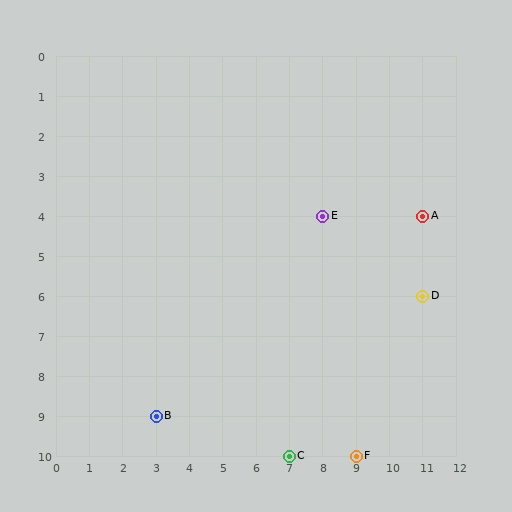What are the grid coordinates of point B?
Point B is at grid coordinates (3, 9).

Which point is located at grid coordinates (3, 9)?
Point B is at (3, 9).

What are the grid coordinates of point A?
Point A is at grid coordinates (11, 4).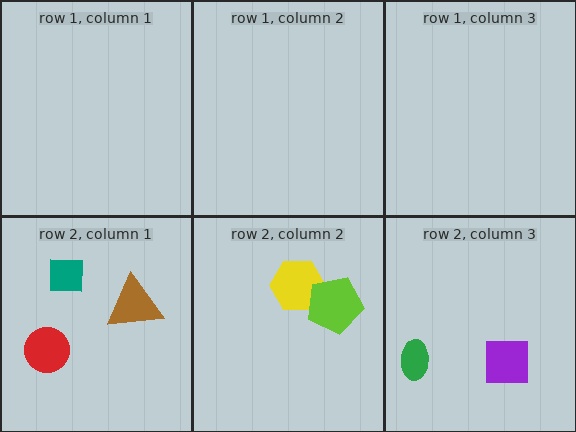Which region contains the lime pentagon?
The row 2, column 2 region.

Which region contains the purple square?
The row 2, column 3 region.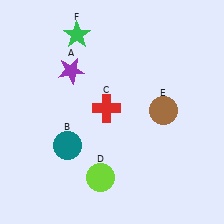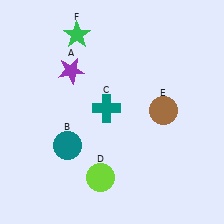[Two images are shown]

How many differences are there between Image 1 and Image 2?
There is 1 difference between the two images.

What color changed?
The cross (C) changed from red in Image 1 to teal in Image 2.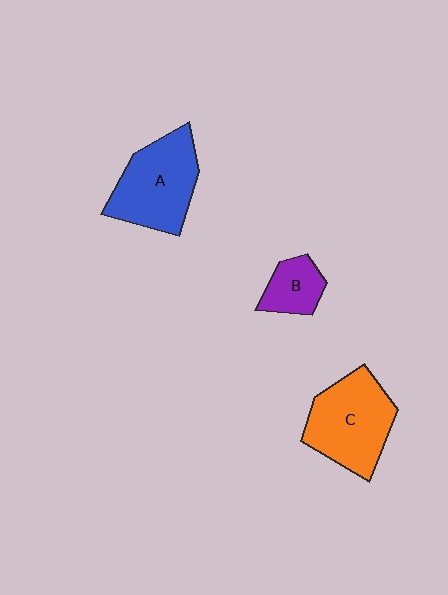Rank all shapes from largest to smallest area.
From largest to smallest: C (orange), A (blue), B (purple).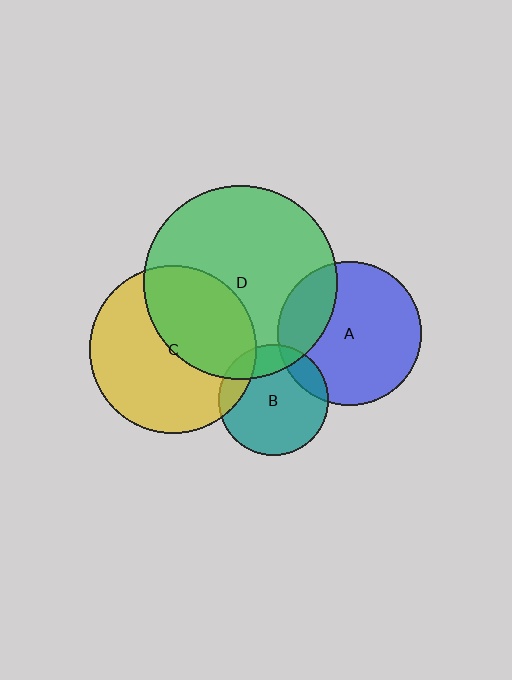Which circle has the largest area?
Circle D (green).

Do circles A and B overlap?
Yes.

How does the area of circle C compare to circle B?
Approximately 2.3 times.